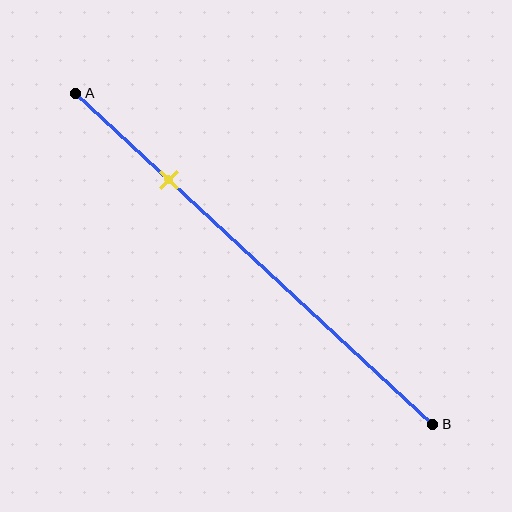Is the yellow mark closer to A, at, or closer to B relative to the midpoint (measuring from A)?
The yellow mark is closer to point A than the midpoint of segment AB.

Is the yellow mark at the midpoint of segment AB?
No, the mark is at about 25% from A, not at the 50% midpoint.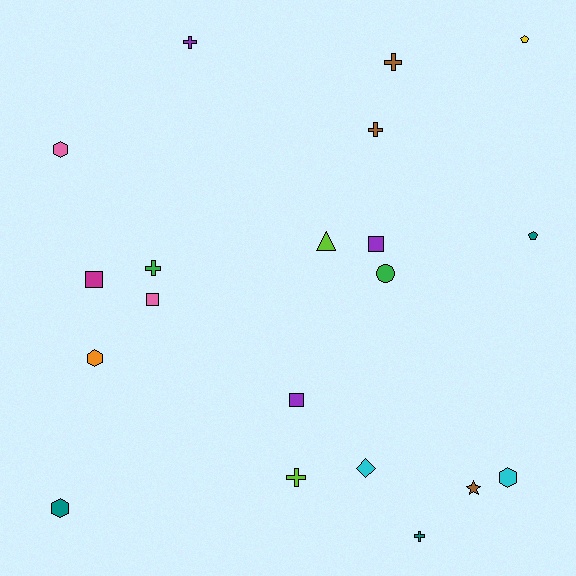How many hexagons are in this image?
There are 4 hexagons.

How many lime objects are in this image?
There are 2 lime objects.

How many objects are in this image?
There are 20 objects.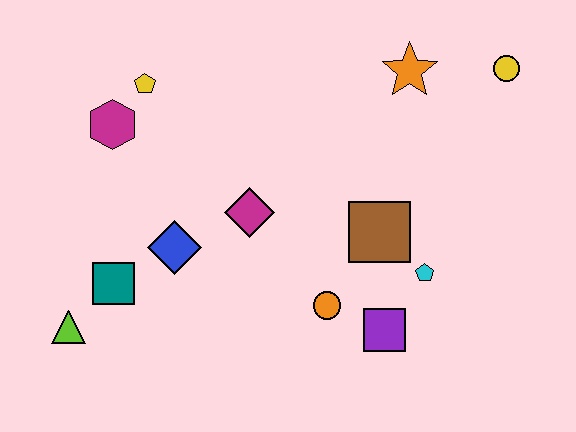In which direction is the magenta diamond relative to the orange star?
The magenta diamond is to the left of the orange star.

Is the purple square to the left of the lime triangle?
No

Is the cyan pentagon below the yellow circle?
Yes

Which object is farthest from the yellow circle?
The lime triangle is farthest from the yellow circle.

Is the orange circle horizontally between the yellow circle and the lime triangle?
Yes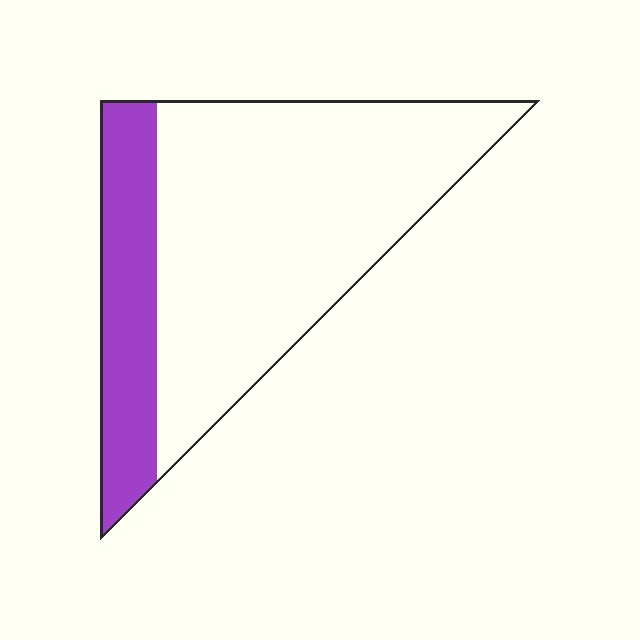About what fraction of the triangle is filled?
About one quarter (1/4).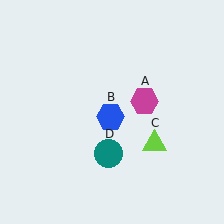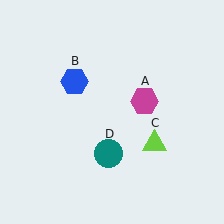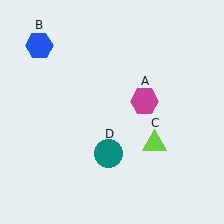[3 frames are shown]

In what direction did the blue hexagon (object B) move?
The blue hexagon (object B) moved up and to the left.